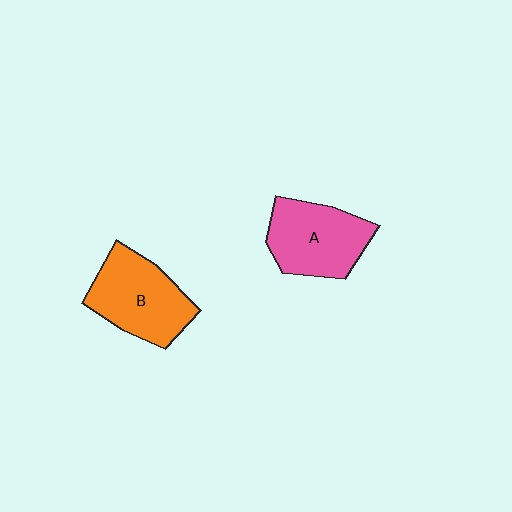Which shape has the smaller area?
Shape A (pink).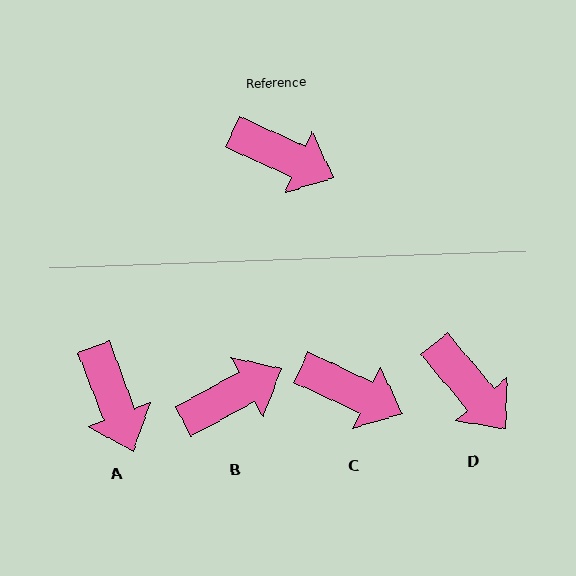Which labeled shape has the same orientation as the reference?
C.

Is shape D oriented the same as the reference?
No, it is off by about 25 degrees.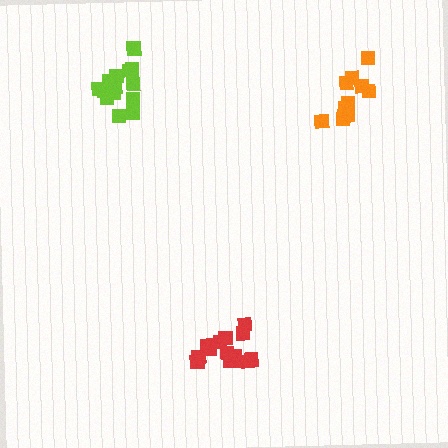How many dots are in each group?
Group 1: 15 dots, Group 2: 15 dots, Group 3: 11 dots (41 total).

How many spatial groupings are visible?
There are 3 spatial groupings.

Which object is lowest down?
The red cluster is bottommost.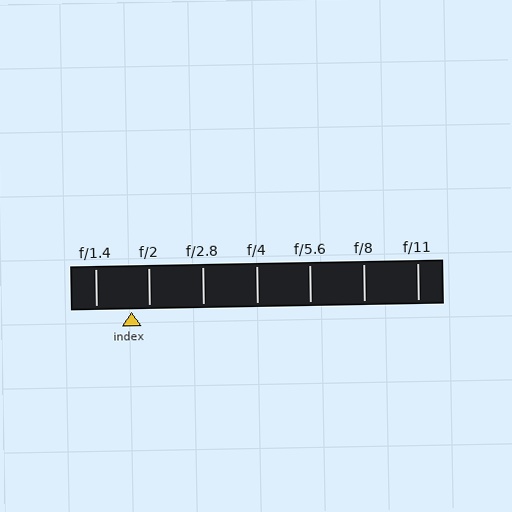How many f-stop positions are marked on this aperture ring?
There are 7 f-stop positions marked.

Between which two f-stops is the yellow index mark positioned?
The index mark is between f/1.4 and f/2.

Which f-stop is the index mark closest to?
The index mark is closest to f/2.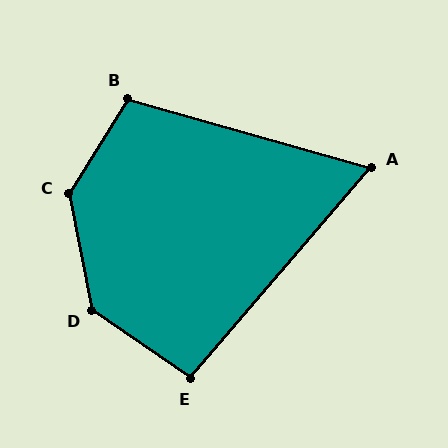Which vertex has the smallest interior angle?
A, at approximately 65 degrees.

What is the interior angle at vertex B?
Approximately 106 degrees (obtuse).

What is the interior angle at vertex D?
Approximately 136 degrees (obtuse).